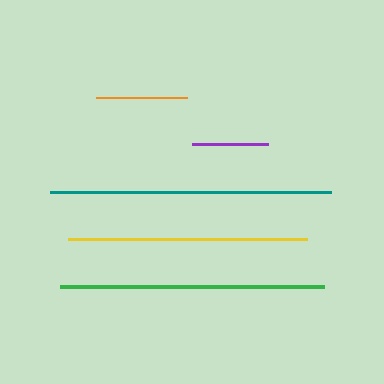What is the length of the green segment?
The green segment is approximately 264 pixels long.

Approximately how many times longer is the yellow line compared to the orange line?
The yellow line is approximately 2.7 times the length of the orange line.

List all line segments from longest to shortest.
From longest to shortest: teal, green, yellow, orange, purple.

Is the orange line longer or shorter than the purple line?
The orange line is longer than the purple line.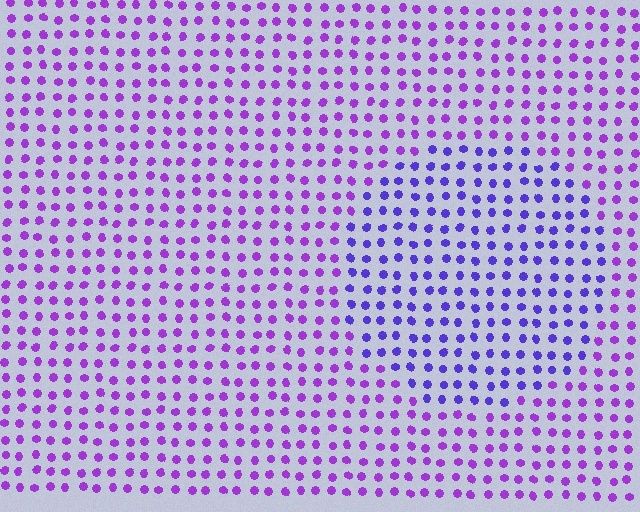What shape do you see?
I see a circle.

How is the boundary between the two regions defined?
The boundary is defined purely by a slight shift in hue (about 30 degrees). Spacing, size, and orientation are identical on both sides.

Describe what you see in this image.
The image is filled with small purple elements in a uniform arrangement. A circle-shaped region is visible where the elements are tinted to a slightly different hue, forming a subtle color boundary.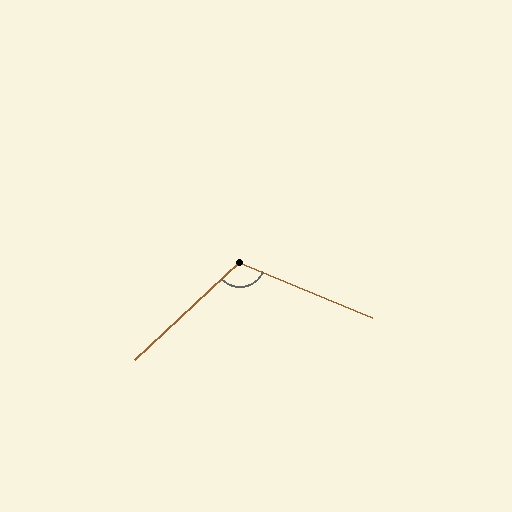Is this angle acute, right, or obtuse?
It is obtuse.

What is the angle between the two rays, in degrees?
Approximately 114 degrees.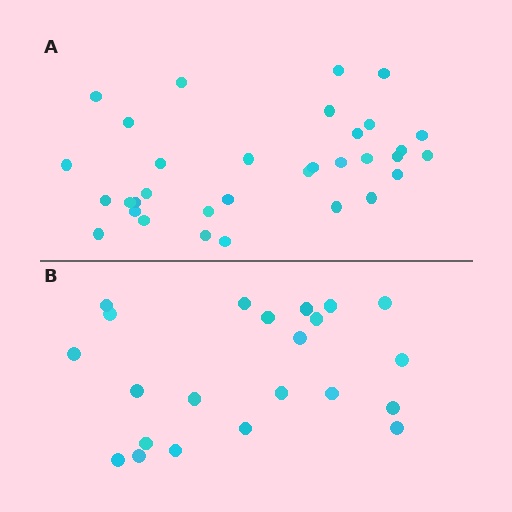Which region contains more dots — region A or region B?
Region A (the top region) has more dots.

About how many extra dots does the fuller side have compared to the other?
Region A has roughly 12 or so more dots than region B.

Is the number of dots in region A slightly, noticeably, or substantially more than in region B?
Region A has substantially more. The ratio is roughly 1.5 to 1.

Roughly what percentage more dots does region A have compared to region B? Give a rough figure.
About 50% more.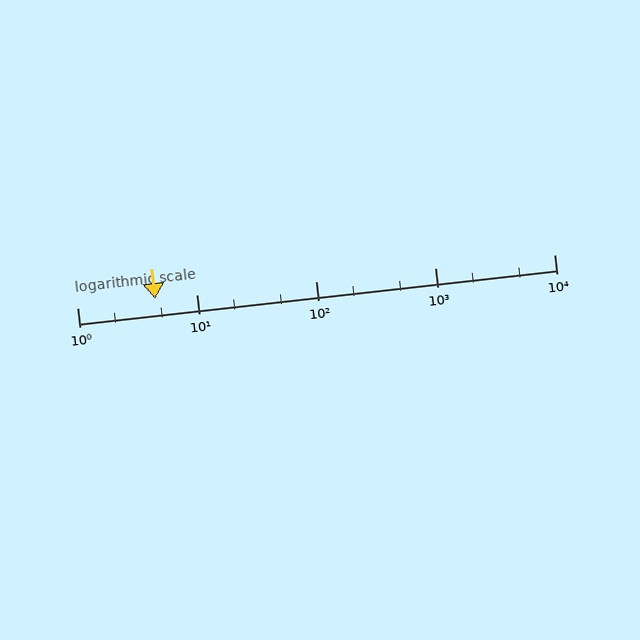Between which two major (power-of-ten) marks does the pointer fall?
The pointer is between 1 and 10.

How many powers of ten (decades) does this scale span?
The scale spans 4 decades, from 1 to 10000.